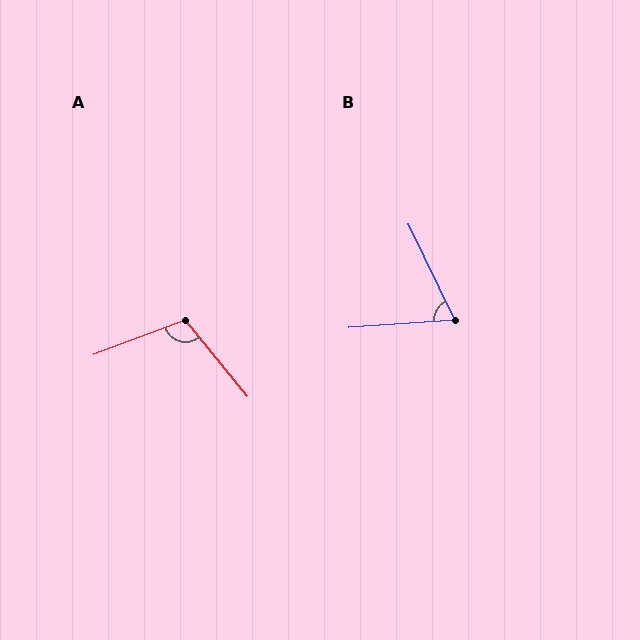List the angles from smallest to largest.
B (68°), A (109°).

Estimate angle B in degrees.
Approximately 68 degrees.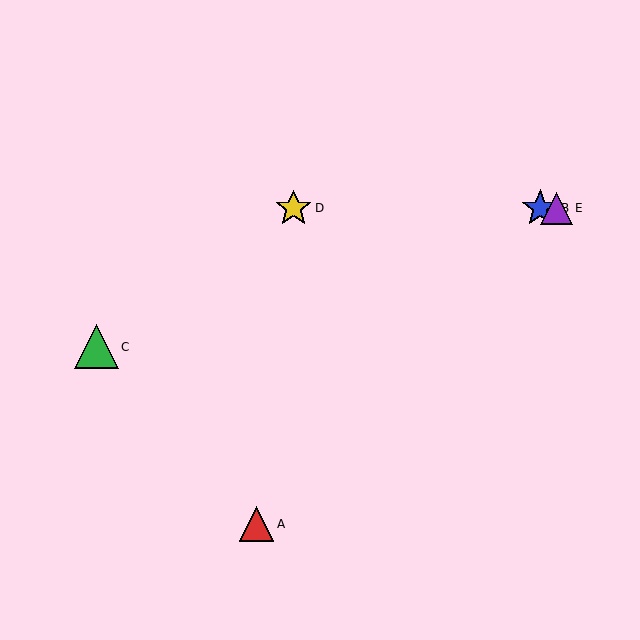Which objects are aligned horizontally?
Objects B, D, E are aligned horizontally.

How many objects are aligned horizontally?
3 objects (B, D, E) are aligned horizontally.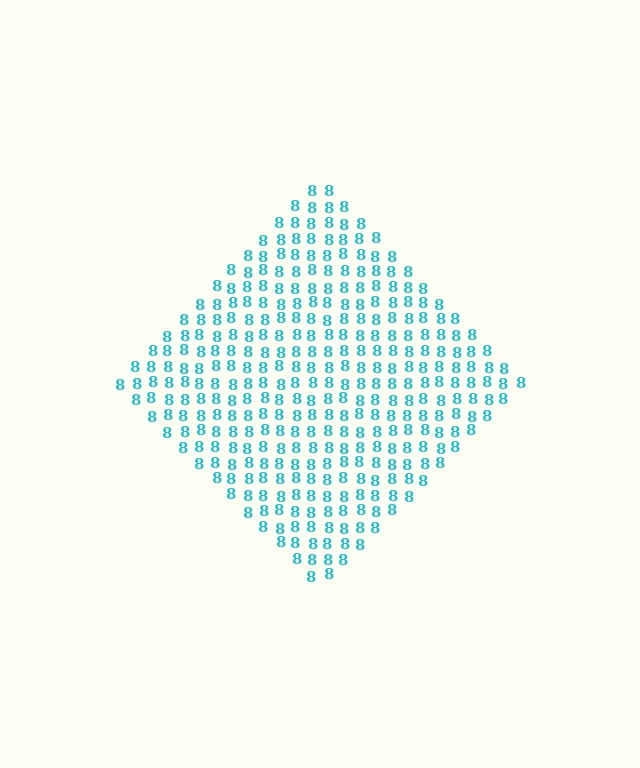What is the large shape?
The large shape is a diamond.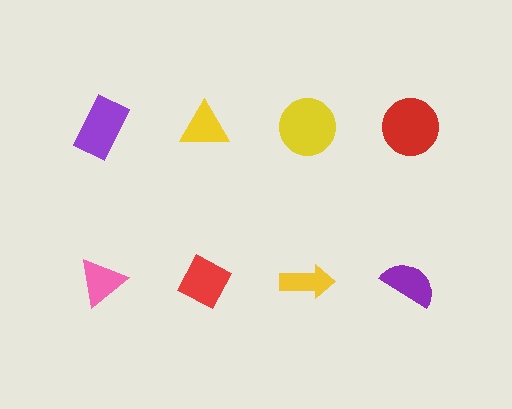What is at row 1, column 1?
A purple rectangle.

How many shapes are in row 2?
4 shapes.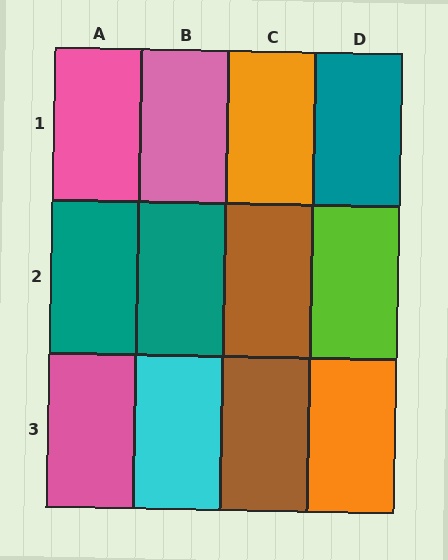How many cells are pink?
3 cells are pink.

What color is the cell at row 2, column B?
Teal.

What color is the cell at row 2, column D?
Lime.